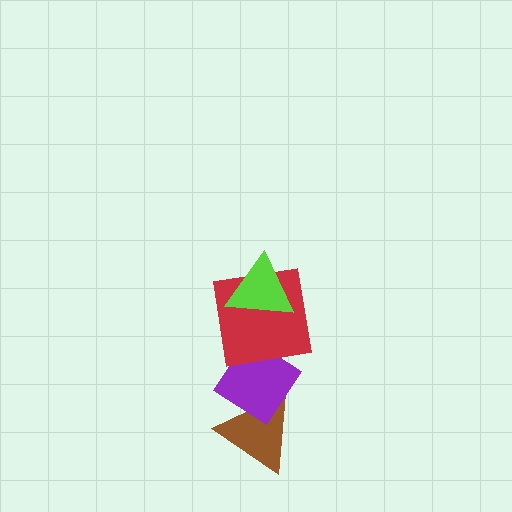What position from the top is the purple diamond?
The purple diamond is 3rd from the top.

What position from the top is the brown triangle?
The brown triangle is 4th from the top.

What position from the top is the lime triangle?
The lime triangle is 1st from the top.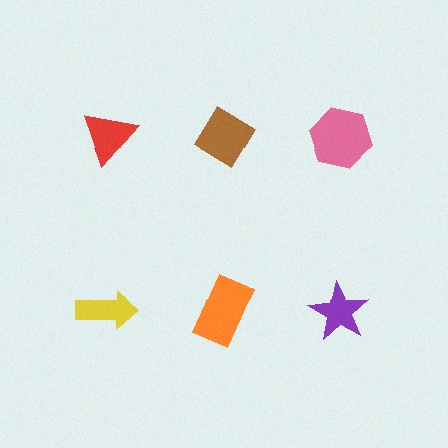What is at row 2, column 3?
A purple star.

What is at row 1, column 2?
A brown diamond.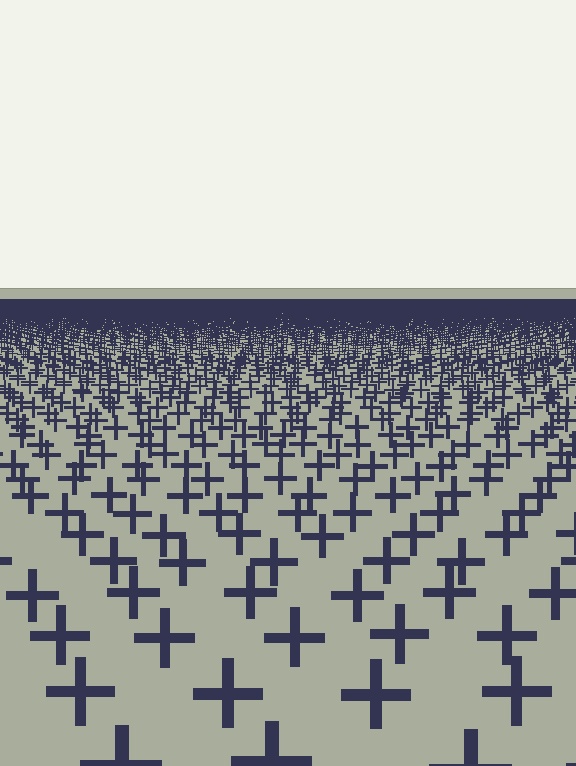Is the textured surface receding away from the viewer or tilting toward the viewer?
The surface is receding away from the viewer. Texture elements get smaller and denser toward the top.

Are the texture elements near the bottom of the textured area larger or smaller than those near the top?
Larger. Near the bottom, elements are closer to the viewer and appear at a bigger on-screen size.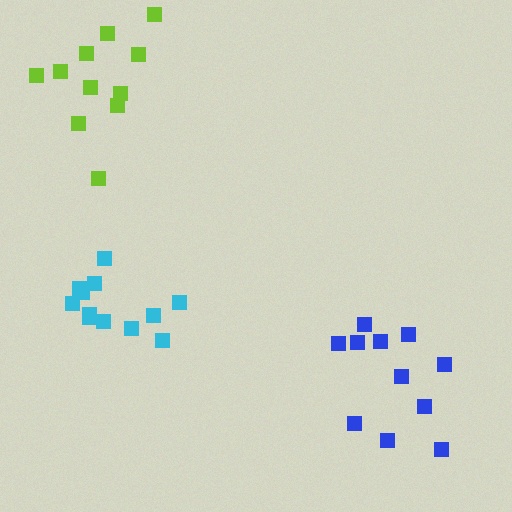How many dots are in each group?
Group 1: 12 dots, Group 2: 11 dots, Group 3: 11 dots (34 total).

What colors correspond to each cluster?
The clusters are colored: cyan, blue, lime.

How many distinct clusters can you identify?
There are 3 distinct clusters.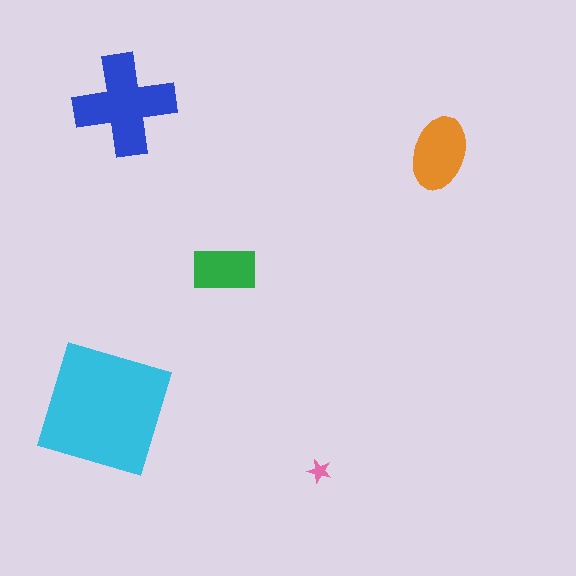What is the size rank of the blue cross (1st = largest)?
2nd.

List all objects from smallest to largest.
The pink star, the green rectangle, the orange ellipse, the blue cross, the cyan square.